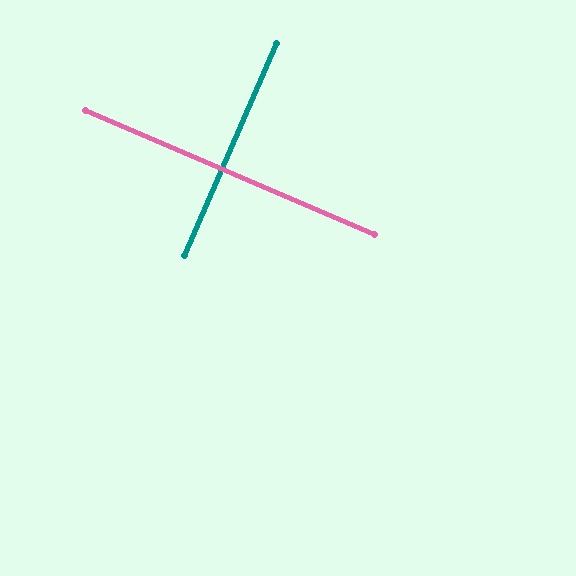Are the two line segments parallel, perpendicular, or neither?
Perpendicular — they meet at approximately 90°.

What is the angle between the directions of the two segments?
Approximately 90 degrees.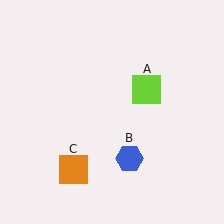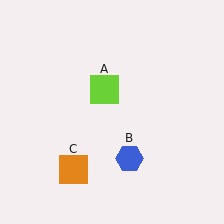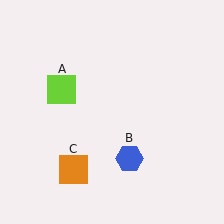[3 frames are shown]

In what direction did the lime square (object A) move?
The lime square (object A) moved left.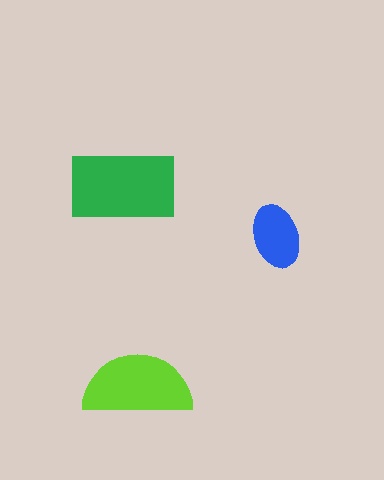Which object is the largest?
The green rectangle.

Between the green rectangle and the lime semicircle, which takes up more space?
The green rectangle.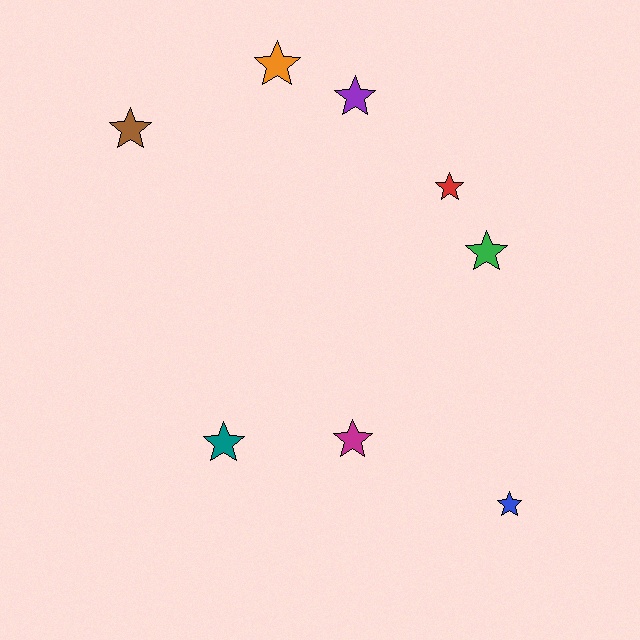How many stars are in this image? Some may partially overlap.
There are 8 stars.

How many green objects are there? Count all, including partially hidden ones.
There is 1 green object.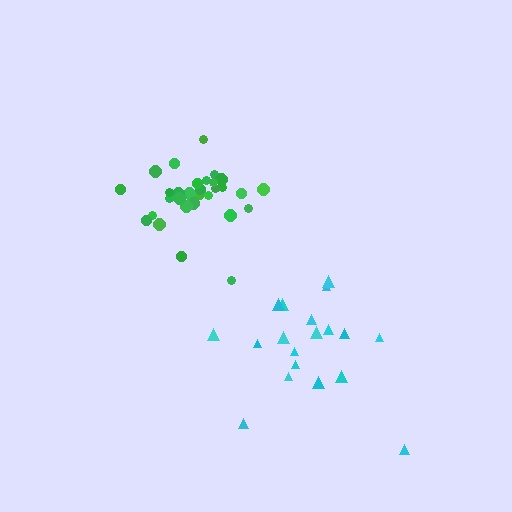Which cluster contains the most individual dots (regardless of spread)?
Green (30).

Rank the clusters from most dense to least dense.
green, cyan.